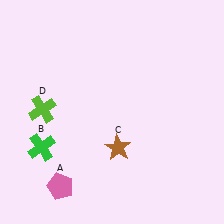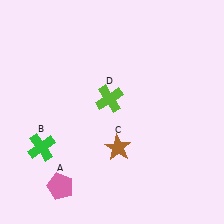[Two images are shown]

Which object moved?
The lime cross (D) moved right.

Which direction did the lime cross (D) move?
The lime cross (D) moved right.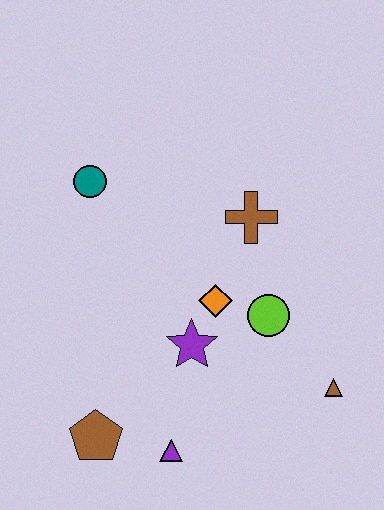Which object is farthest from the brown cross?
The brown pentagon is farthest from the brown cross.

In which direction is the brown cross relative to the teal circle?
The brown cross is to the right of the teal circle.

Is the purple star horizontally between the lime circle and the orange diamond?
No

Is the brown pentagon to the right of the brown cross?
No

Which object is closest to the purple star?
The orange diamond is closest to the purple star.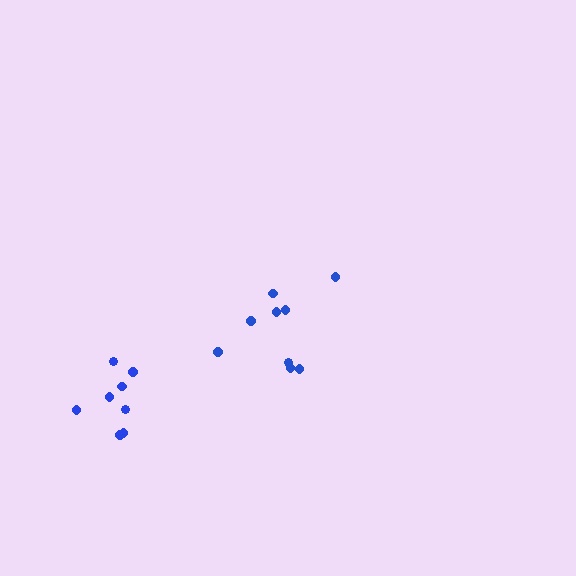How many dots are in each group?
Group 1: 9 dots, Group 2: 8 dots (17 total).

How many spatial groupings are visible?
There are 2 spatial groupings.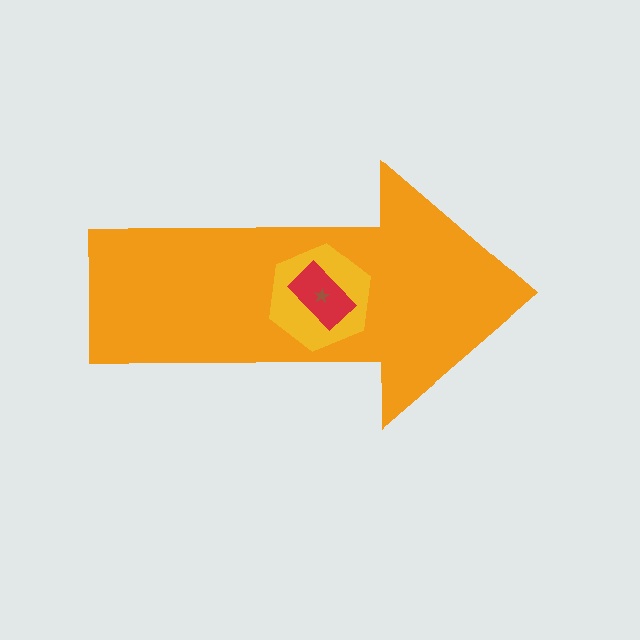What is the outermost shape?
The orange arrow.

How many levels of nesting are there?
4.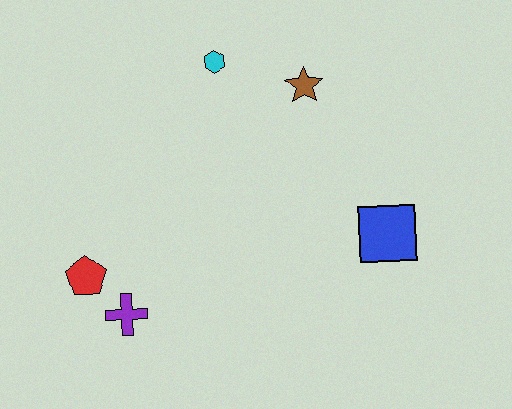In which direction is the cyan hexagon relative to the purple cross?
The cyan hexagon is above the purple cross.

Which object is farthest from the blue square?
The red pentagon is farthest from the blue square.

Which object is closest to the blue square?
The brown star is closest to the blue square.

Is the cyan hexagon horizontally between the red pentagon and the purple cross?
No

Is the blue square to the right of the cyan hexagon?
Yes